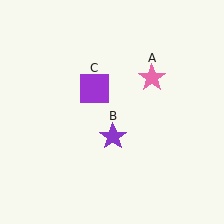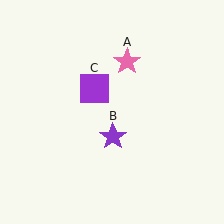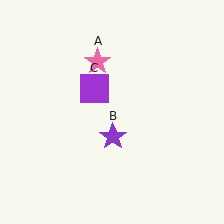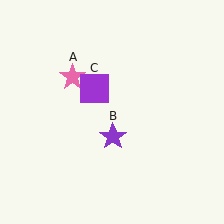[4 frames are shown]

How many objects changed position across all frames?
1 object changed position: pink star (object A).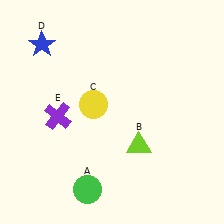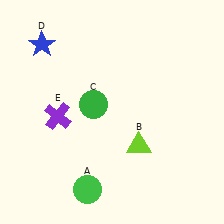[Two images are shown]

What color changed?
The circle (C) changed from yellow in Image 1 to green in Image 2.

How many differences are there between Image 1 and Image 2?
There is 1 difference between the two images.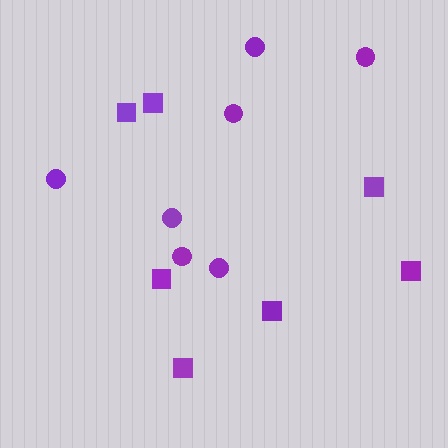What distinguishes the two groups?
There are 2 groups: one group of circles (7) and one group of squares (7).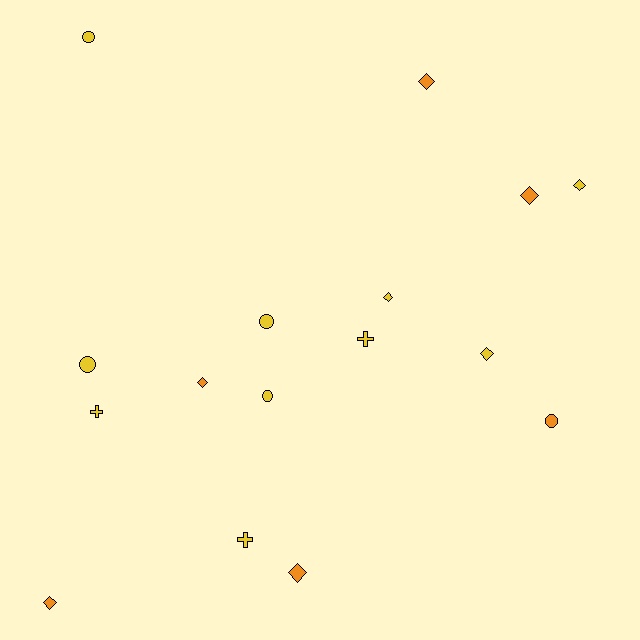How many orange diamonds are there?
There are 5 orange diamonds.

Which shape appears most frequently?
Diamond, with 8 objects.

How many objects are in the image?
There are 16 objects.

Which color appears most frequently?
Yellow, with 10 objects.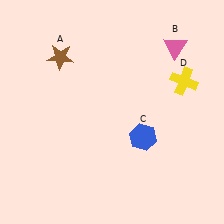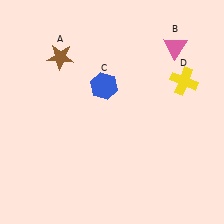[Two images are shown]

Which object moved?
The blue hexagon (C) moved up.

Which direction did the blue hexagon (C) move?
The blue hexagon (C) moved up.